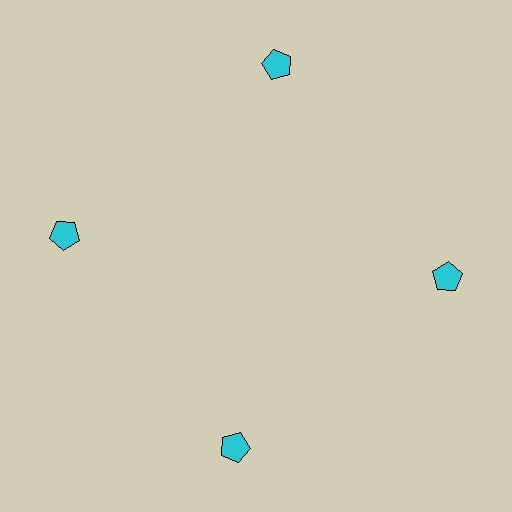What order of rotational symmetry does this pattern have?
This pattern has 4-fold rotational symmetry.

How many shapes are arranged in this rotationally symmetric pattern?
There are 4 shapes, arranged in 4 groups of 1.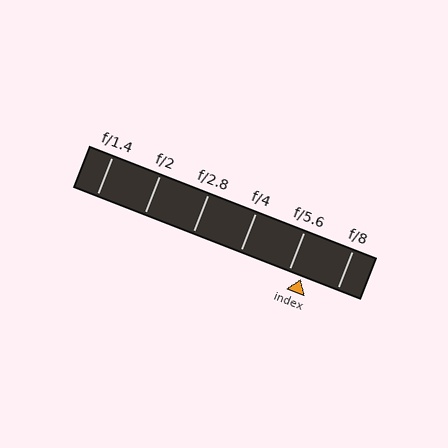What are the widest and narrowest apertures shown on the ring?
The widest aperture shown is f/1.4 and the narrowest is f/8.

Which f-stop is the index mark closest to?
The index mark is closest to f/5.6.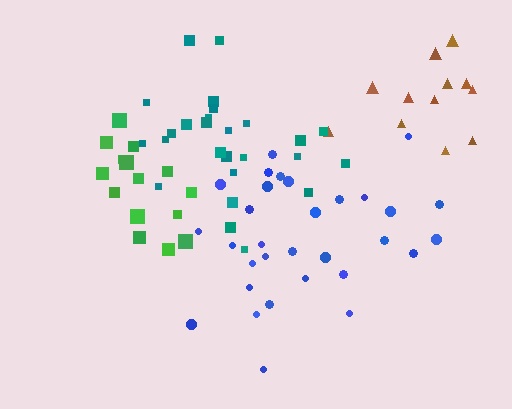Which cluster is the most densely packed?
Green.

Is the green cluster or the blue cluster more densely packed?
Green.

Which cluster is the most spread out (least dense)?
Brown.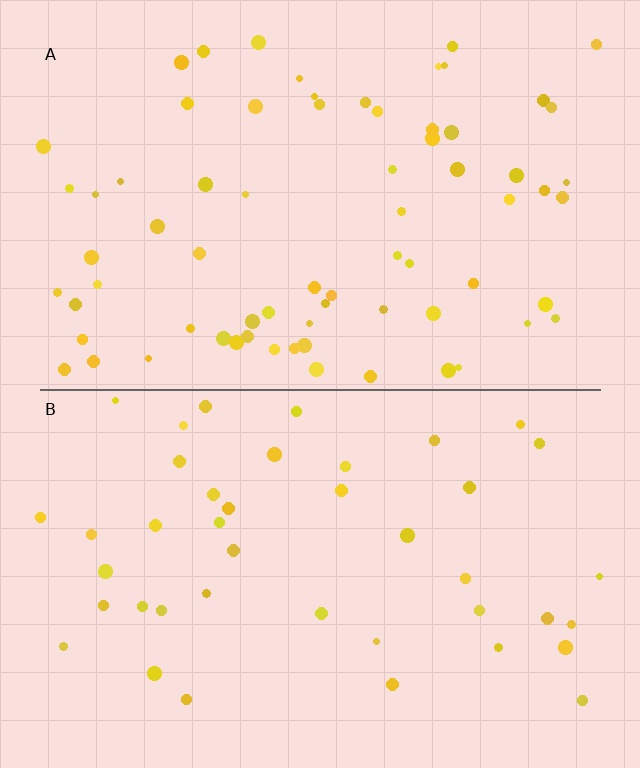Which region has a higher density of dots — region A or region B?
A (the top).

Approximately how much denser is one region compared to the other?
Approximately 1.7× — region A over region B.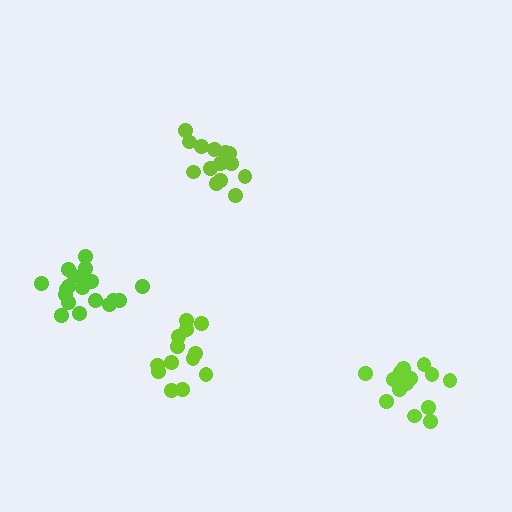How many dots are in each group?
Group 1: 19 dots, Group 2: 15 dots, Group 3: 14 dots, Group 4: 13 dots (61 total).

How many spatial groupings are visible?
There are 4 spatial groupings.